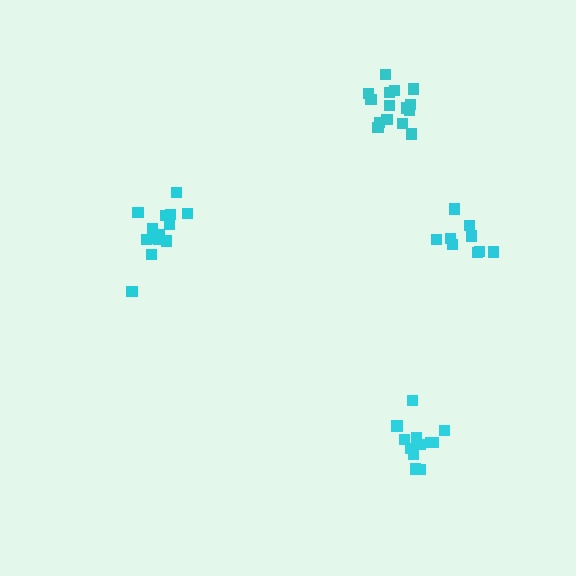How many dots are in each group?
Group 1: 15 dots, Group 2: 9 dots, Group 3: 12 dots, Group 4: 15 dots (51 total).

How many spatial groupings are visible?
There are 4 spatial groupings.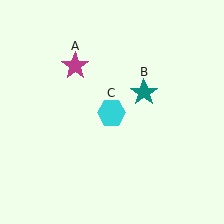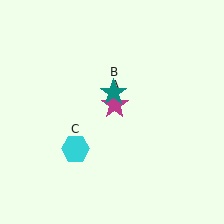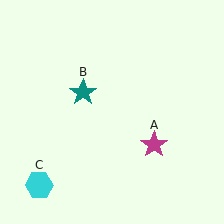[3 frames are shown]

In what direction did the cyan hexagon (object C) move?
The cyan hexagon (object C) moved down and to the left.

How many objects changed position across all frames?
3 objects changed position: magenta star (object A), teal star (object B), cyan hexagon (object C).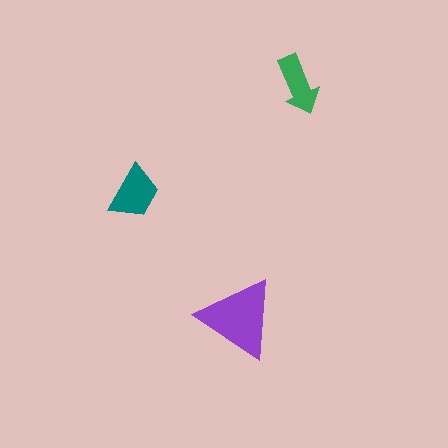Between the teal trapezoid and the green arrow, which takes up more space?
The teal trapezoid.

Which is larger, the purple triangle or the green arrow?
The purple triangle.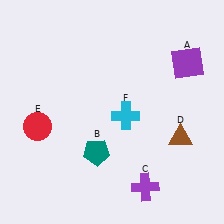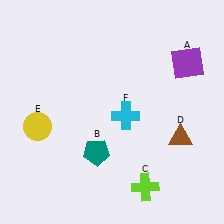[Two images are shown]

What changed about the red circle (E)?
In Image 1, E is red. In Image 2, it changed to yellow.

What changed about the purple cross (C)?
In Image 1, C is purple. In Image 2, it changed to lime.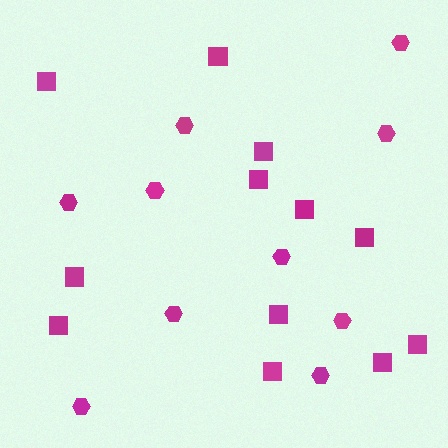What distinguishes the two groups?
There are 2 groups: one group of hexagons (10) and one group of squares (12).